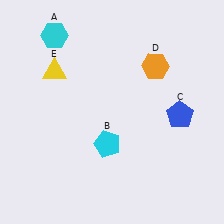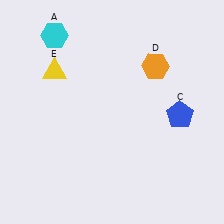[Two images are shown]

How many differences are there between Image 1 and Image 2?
There is 1 difference between the two images.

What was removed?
The cyan pentagon (B) was removed in Image 2.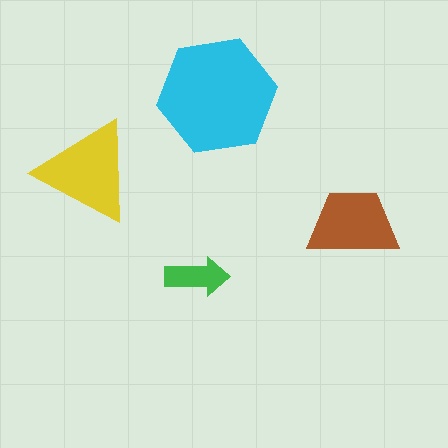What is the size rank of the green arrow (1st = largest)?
4th.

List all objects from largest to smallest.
The cyan hexagon, the yellow triangle, the brown trapezoid, the green arrow.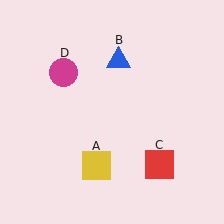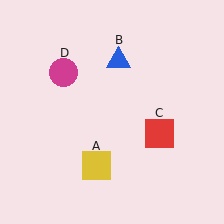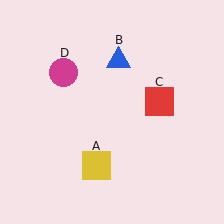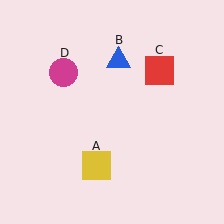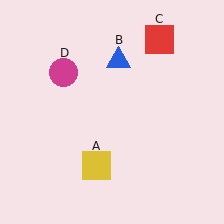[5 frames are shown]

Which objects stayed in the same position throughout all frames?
Yellow square (object A) and blue triangle (object B) and magenta circle (object D) remained stationary.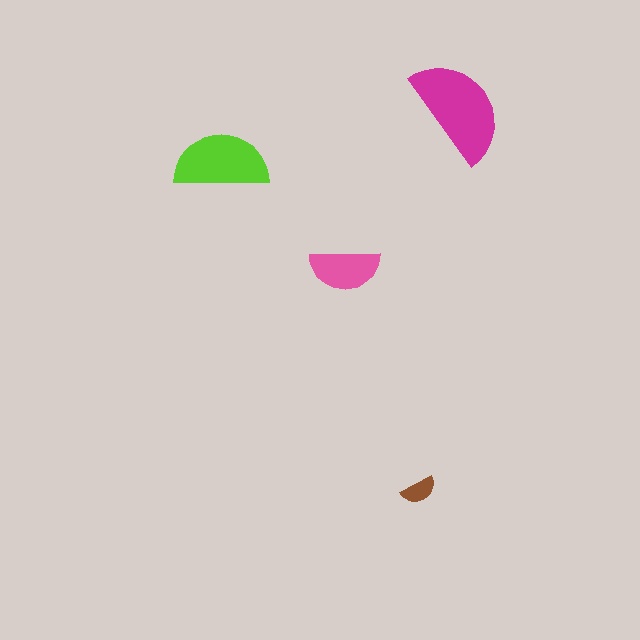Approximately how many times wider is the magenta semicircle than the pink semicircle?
About 1.5 times wider.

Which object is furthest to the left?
The lime semicircle is leftmost.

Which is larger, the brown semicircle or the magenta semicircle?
The magenta one.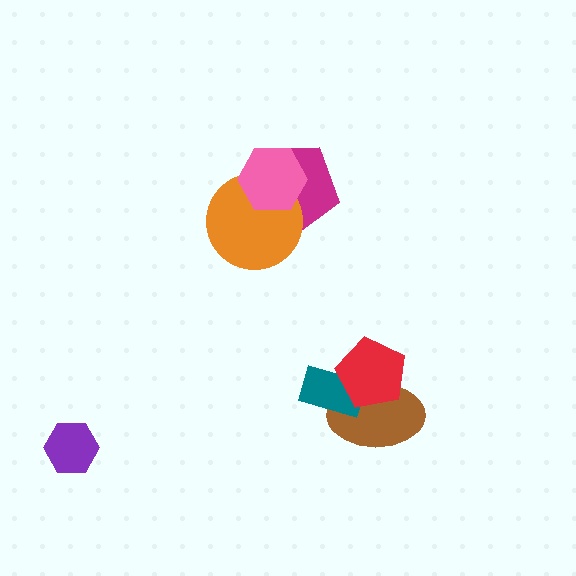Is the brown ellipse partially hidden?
Yes, it is partially covered by another shape.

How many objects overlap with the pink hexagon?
2 objects overlap with the pink hexagon.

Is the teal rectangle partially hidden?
Yes, it is partially covered by another shape.